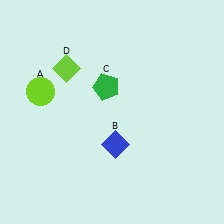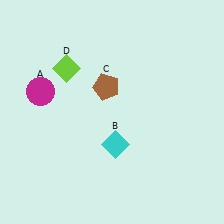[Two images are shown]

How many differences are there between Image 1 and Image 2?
There are 3 differences between the two images.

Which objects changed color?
A changed from lime to magenta. B changed from blue to cyan. C changed from green to brown.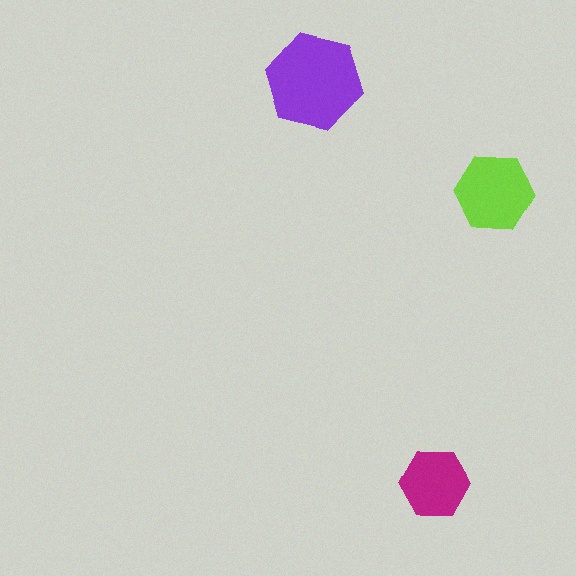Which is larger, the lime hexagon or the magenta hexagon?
The lime one.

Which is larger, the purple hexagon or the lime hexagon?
The purple one.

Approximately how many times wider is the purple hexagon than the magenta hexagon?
About 1.5 times wider.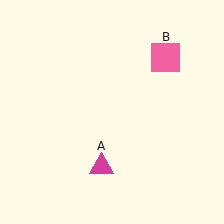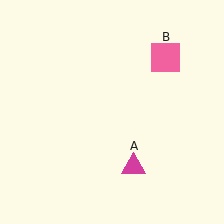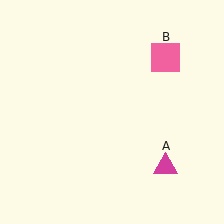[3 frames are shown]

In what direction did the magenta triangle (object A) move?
The magenta triangle (object A) moved right.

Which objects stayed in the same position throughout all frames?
Pink square (object B) remained stationary.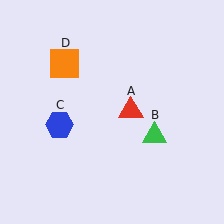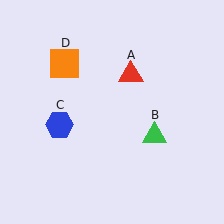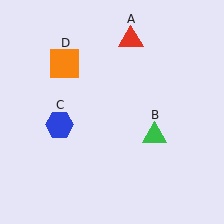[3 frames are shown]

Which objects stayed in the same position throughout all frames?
Green triangle (object B) and blue hexagon (object C) and orange square (object D) remained stationary.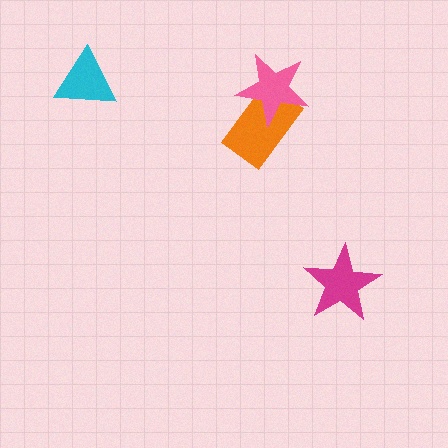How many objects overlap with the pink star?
1 object overlaps with the pink star.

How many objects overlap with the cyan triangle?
0 objects overlap with the cyan triangle.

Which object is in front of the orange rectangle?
The pink star is in front of the orange rectangle.